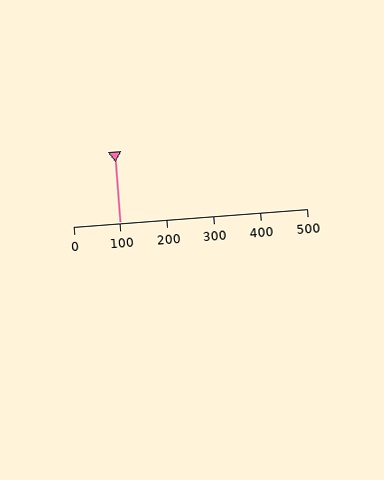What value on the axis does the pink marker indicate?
The marker indicates approximately 100.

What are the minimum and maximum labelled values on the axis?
The axis runs from 0 to 500.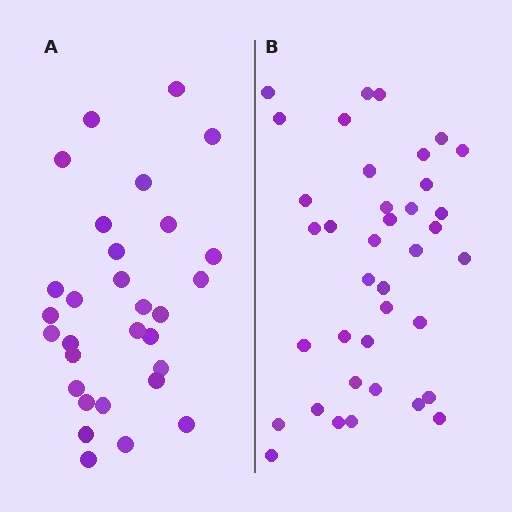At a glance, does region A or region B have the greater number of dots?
Region B (the right region) has more dots.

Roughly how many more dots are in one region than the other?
Region B has roughly 8 or so more dots than region A.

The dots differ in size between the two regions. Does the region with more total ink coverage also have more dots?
No. Region A has more total ink coverage because its dots are larger, but region B actually contains more individual dots. Total area can be misleading — the number of items is what matters here.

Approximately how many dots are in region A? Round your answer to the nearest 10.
About 30 dots.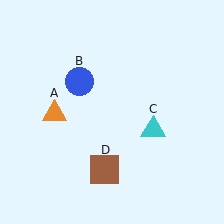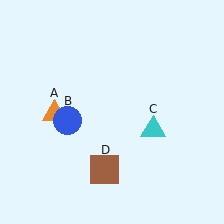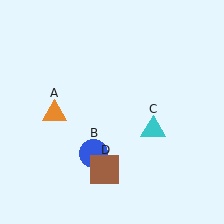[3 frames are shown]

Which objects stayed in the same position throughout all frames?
Orange triangle (object A) and cyan triangle (object C) and brown square (object D) remained stationary.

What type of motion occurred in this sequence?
The blue circle (object B) rotated counterclockwise around the center of the scene.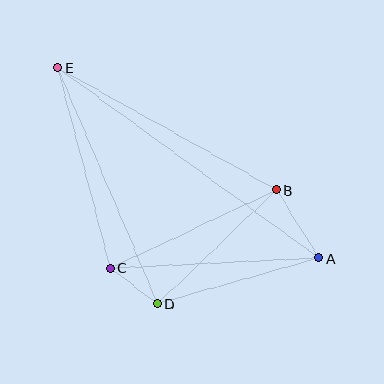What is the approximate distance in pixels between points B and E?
The distance between B and E is approximately 250 pixels.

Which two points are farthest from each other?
Points A and E are farthest from each other.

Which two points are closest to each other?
Points C and D are closest to each other.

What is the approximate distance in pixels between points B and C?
The distance between B and C is approximately 184 pixels.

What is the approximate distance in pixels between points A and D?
The distance between A and D is approximately 168 pixels.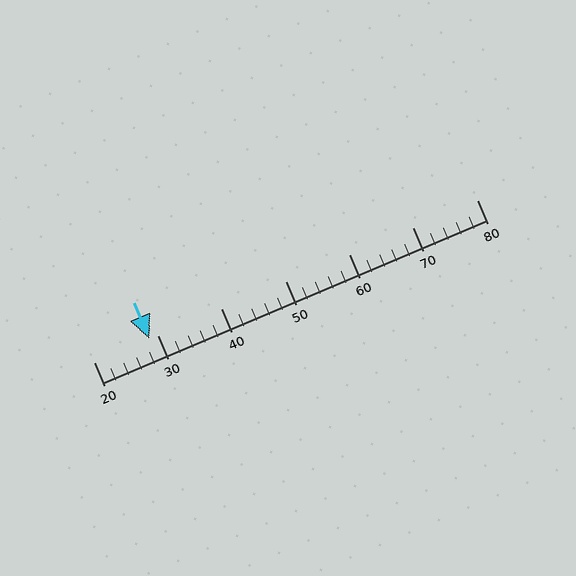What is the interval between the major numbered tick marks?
The major tick marks are spaced 10 units apart.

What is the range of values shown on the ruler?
The ruler shows values from 20 to 80.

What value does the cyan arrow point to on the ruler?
The cyan arrow points to approximately 29.